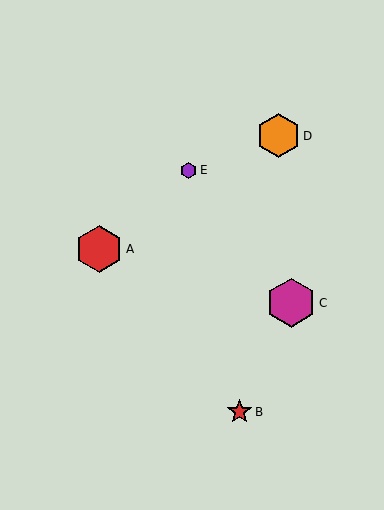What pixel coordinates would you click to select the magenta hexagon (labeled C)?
Click at (291, 303) to select the magenta hexagon C.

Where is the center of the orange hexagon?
The center of the orange hexagon is at (278, 136).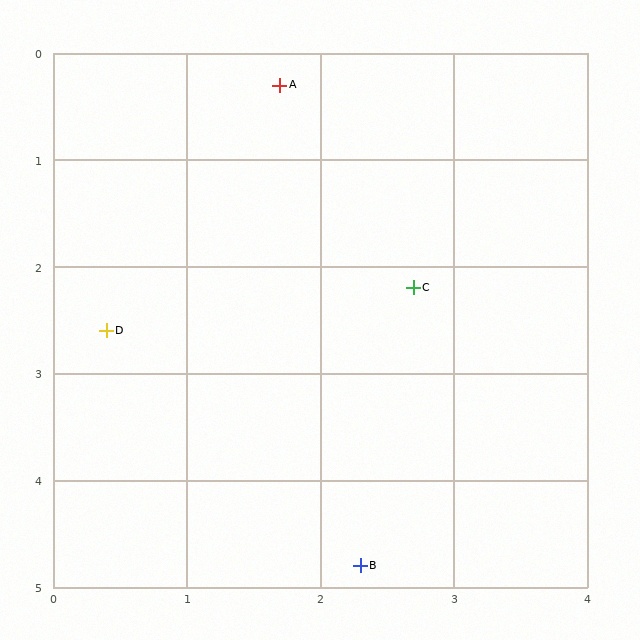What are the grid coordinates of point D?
Point D is at approximately (0.4, 2.6).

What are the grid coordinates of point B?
Point B is at approximately (2.3, 4.8).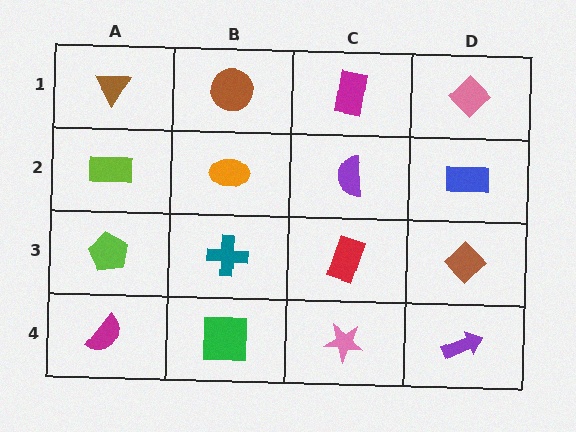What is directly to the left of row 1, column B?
A brown triangle.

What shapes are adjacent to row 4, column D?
A brown diamond (row 3, column D), a pink star (row 4, column C).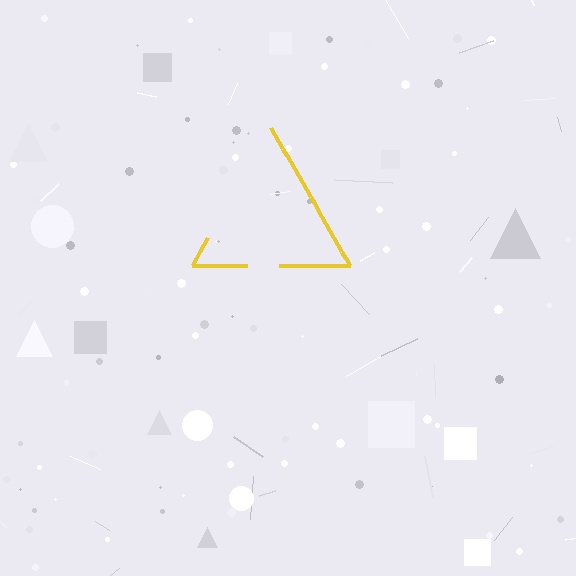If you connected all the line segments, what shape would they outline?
They would outline a triangle.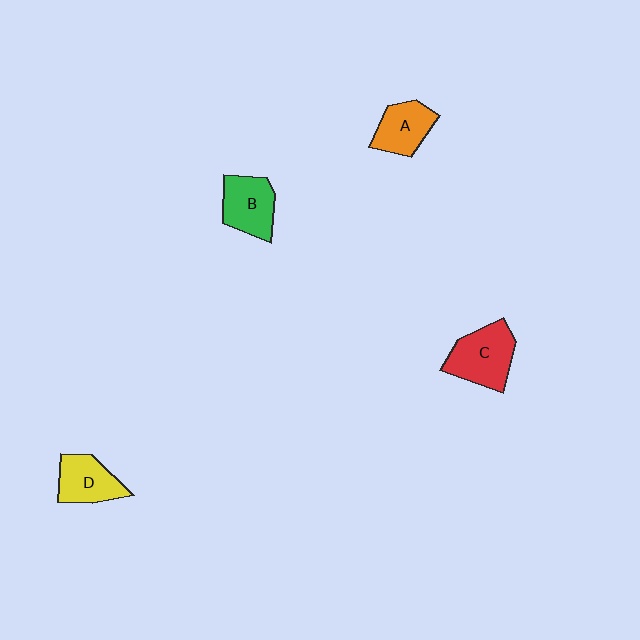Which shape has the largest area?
Shape C (red).